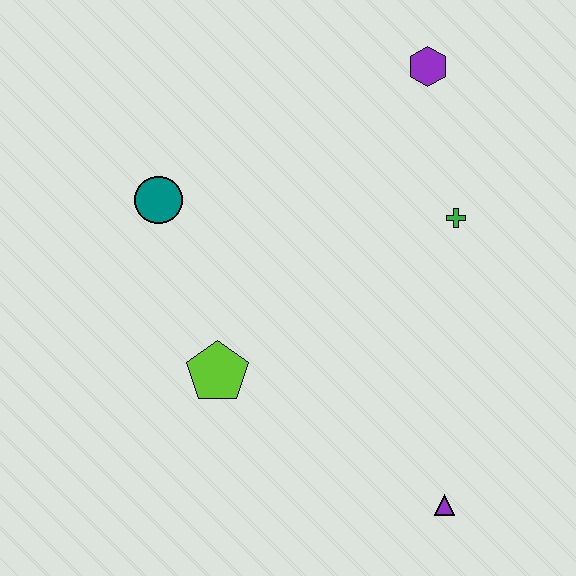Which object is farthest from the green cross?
The teal circle is farthest from the green cross.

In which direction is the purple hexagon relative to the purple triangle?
The purple hexagon is above the purple triangle.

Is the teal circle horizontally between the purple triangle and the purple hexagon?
No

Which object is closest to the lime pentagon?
The teal circle is closest to the lime pentagon.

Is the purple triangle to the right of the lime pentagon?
Yes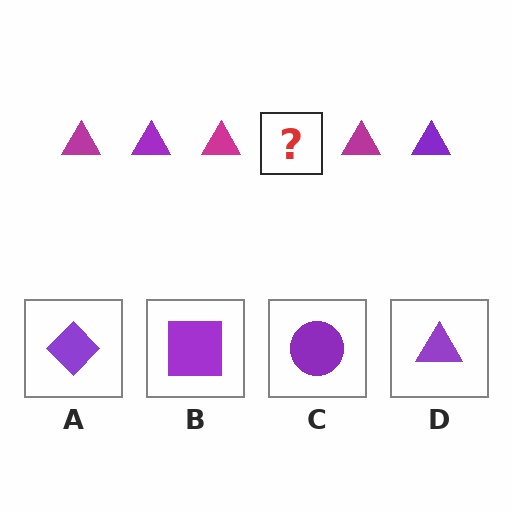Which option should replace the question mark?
Option D.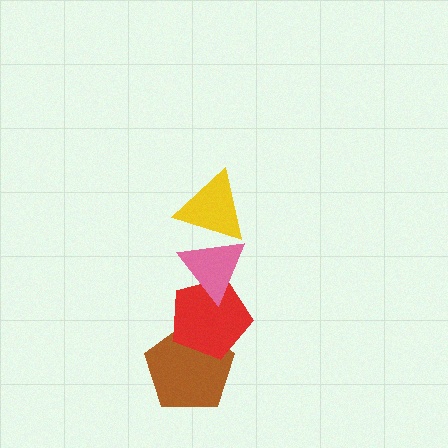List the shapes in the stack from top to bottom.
From top to bottom: the yellow triangle, the pink triangle, the red pentagon, the brown pentagon.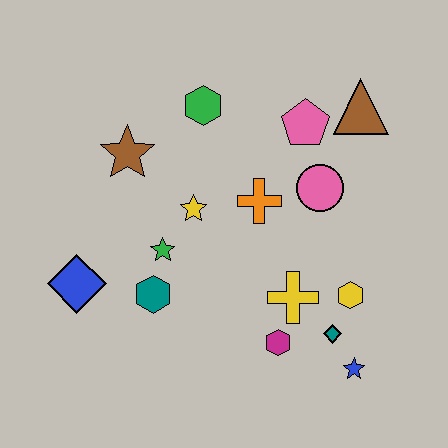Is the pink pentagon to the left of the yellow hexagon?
Yes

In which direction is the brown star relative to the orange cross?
The brown star is to the left of the orange cross.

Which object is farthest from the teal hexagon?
The brown triangle is farthest from the teal hexagon.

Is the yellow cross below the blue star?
No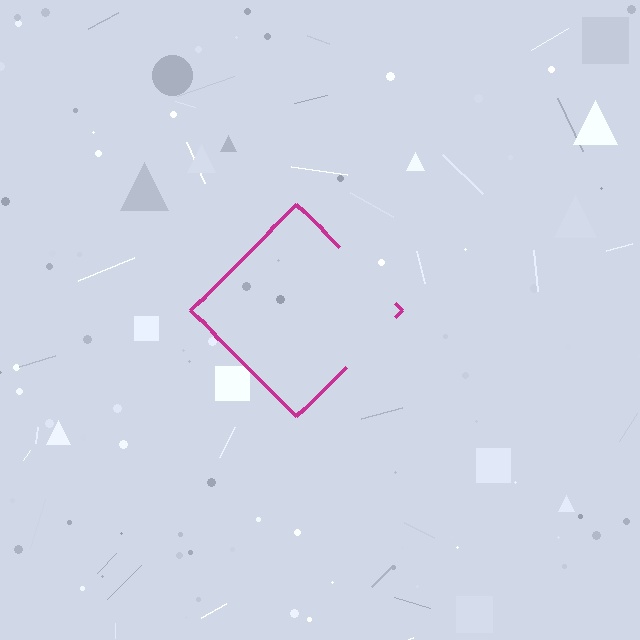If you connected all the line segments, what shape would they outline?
They would outline a diamond.